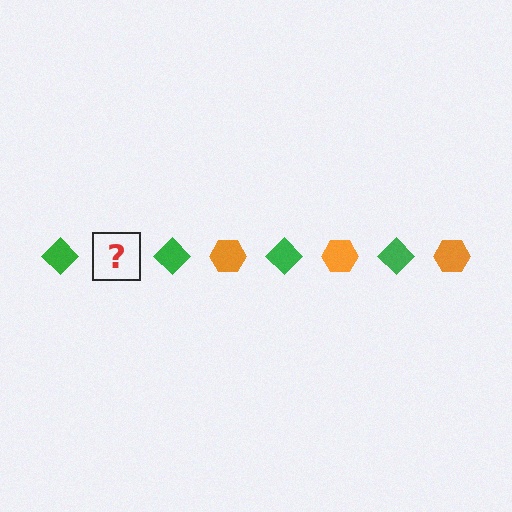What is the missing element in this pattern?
The missing element is an orange hexagon.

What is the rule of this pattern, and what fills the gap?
The rule is that the pattern alternates between green diamond and orange hexagon. The gap should be filled with an orange hexagon.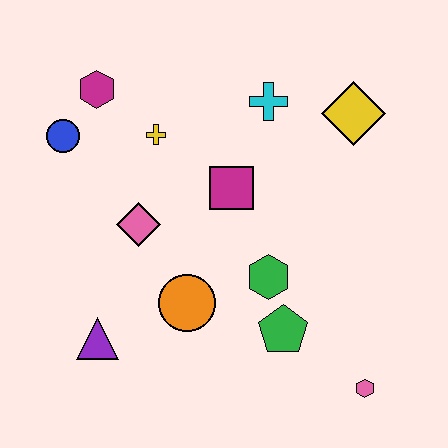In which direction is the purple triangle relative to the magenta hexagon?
The purple triangle is below the magenta hexagon.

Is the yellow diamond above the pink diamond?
Yes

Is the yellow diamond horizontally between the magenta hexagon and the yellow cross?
No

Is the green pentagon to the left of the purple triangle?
No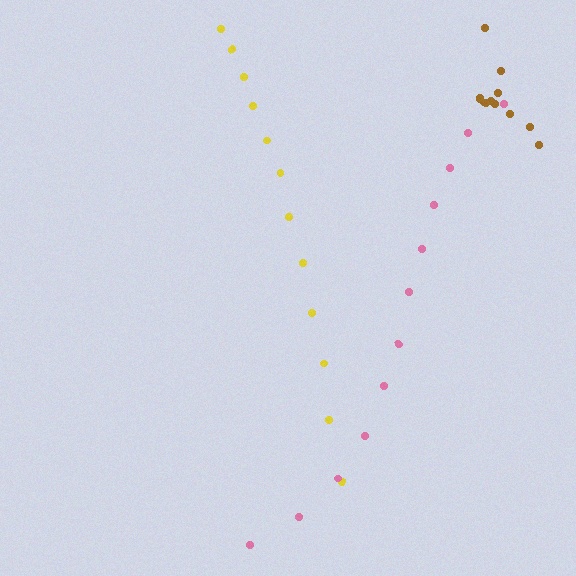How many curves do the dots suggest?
There are 3 distinct paths.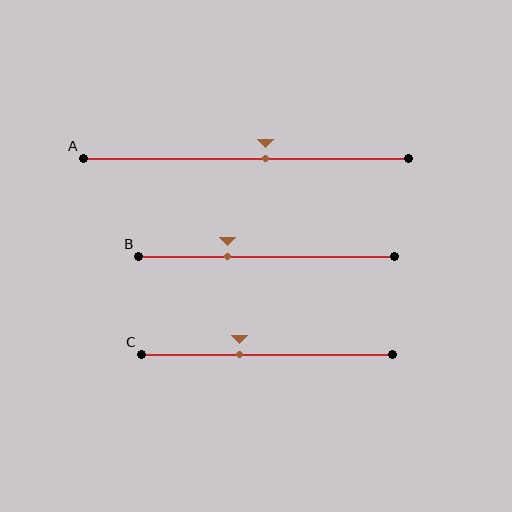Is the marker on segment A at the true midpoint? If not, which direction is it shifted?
No, the marker on segment A is shifted to the right by about 6% of the segment length.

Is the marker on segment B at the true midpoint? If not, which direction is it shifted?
No, the marker on segment B is shifted to the left by about 16% of the segment length.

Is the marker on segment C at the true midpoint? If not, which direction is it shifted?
No, the marker on segment C is shifted to the left by about 11% of the segment length.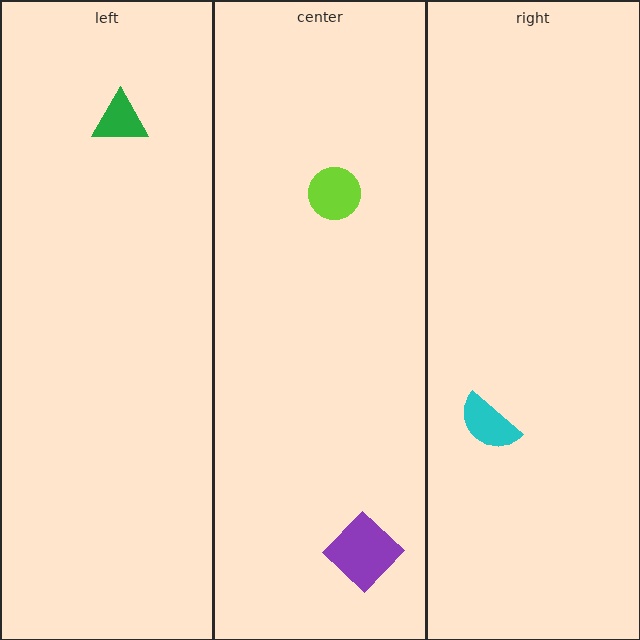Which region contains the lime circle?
The center region.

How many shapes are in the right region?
1.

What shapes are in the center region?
The purple diamond, the lime circle.